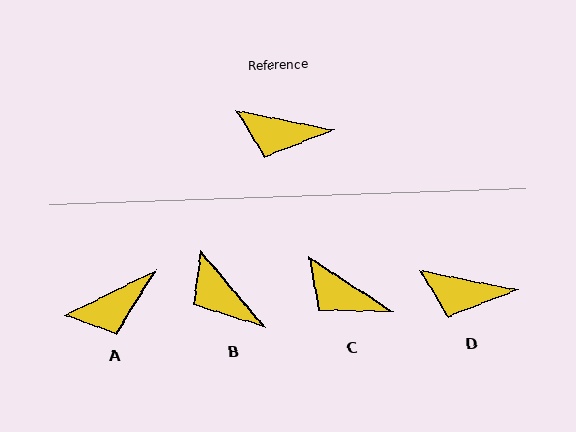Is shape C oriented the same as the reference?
No, it is off by about 22 degrees.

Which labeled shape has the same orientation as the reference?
D.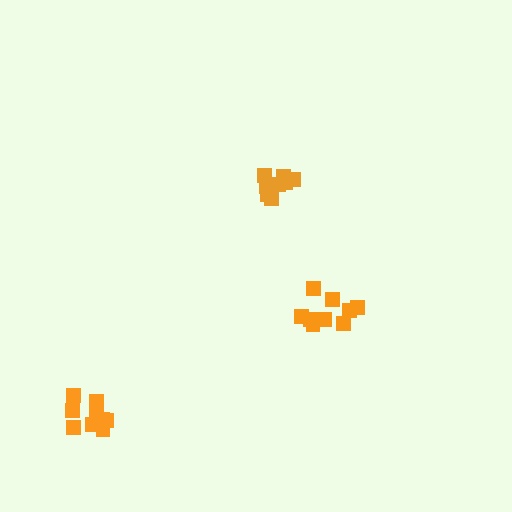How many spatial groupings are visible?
There are 3 spatial groupings.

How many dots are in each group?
Group 1: 9 dots, Group 2: 8 dots, Group 3: 9 dots (26 total).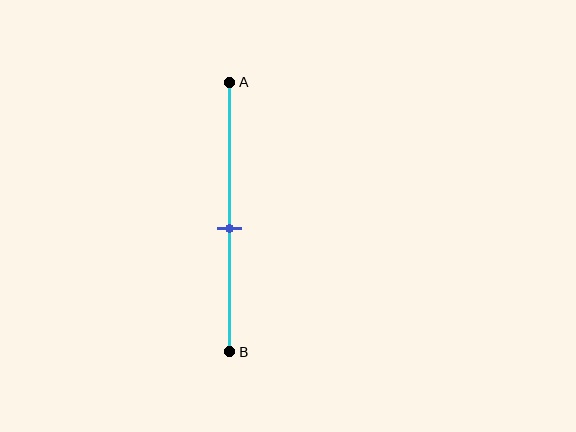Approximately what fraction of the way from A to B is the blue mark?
The blue mark is approximately 55% of the way from A to B.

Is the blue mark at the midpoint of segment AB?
No, the mark is at about 55% from A, not at the 50% midpoint.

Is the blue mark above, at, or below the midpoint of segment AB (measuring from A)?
The blue mark is below the midpoint of segment AB.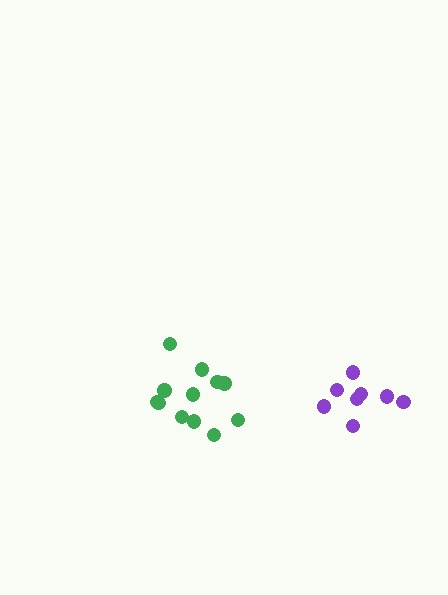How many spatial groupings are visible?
There are 2 spatial groupings.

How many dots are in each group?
Group 1: 12 dots, Group 2: 8 dots (20 total).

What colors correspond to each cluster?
The clusters are colored: green, purple.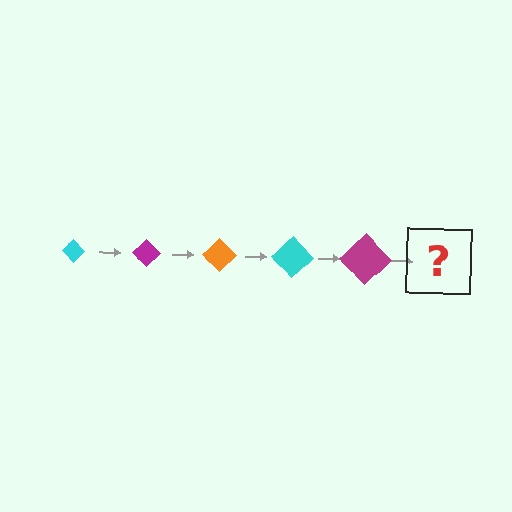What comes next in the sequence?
The next element should be an orange diamond, larger than the previous one.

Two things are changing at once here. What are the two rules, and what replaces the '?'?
The two rules are that the diamond grows larger each step and the color cycles through cyan, magenta, and orange. The '?' should be an orange diamond, larger than the previous one.